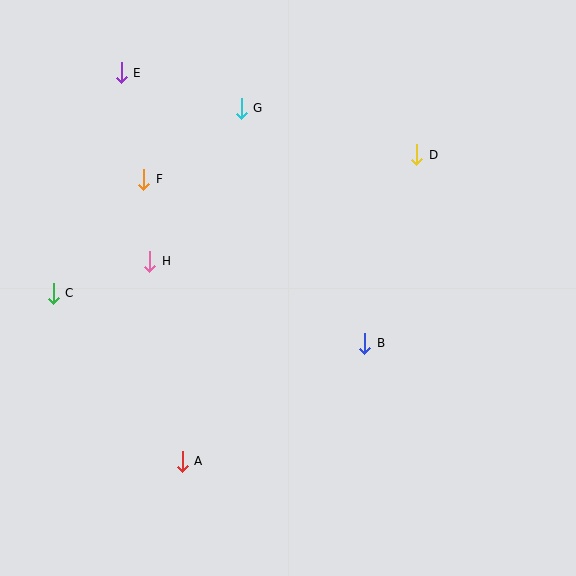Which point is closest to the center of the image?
Point B at (365, 343) is closest to the center.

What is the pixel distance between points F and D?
The distance between F and D is 274 pixels.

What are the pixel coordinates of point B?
Point B is at (365, 343).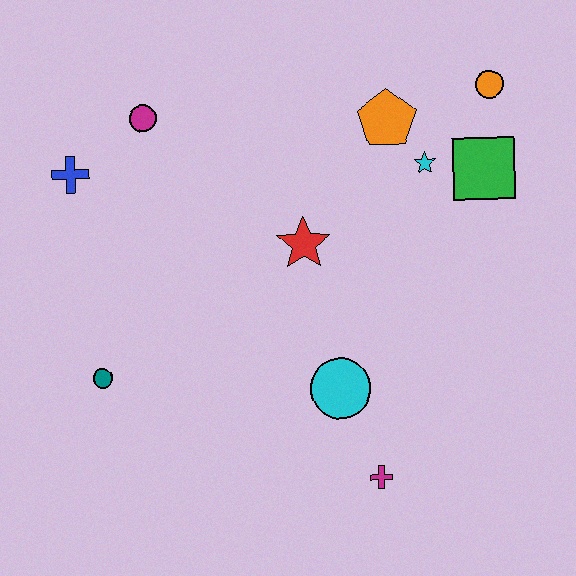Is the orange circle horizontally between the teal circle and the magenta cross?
No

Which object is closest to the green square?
The cyan star is closest to the green square.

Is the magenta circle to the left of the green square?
Yes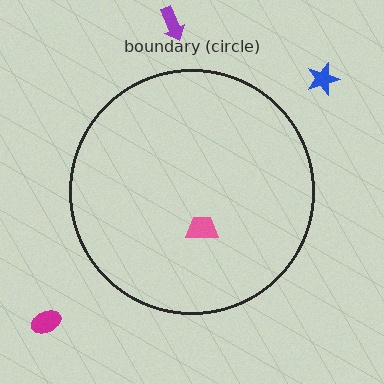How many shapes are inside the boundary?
1 inside, 3 outside.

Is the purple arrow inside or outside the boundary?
Outside.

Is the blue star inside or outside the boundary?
Outside.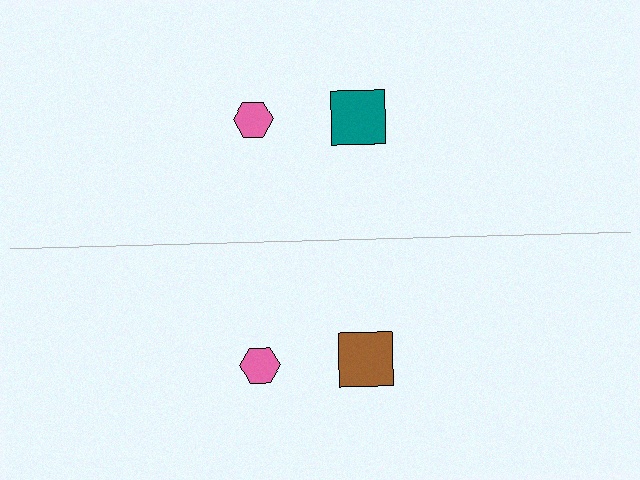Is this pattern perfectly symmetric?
No, the pattern is not perfectly symmetric. The brown square on the bottom side breaks the symmetry — its mirror counterpart is teal.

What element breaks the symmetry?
The brown square on the bottom side breaks the symmetry — its mirror counterpart is teal.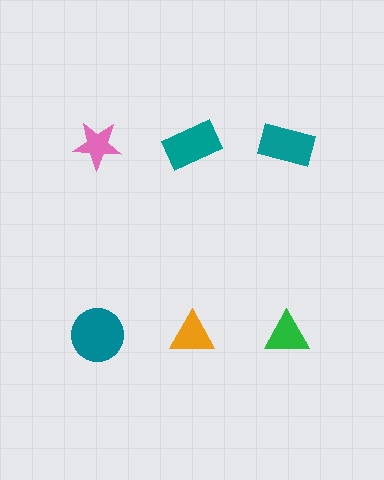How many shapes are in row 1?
3 shapes.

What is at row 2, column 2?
An orange triangle.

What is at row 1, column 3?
A teal rectangle.